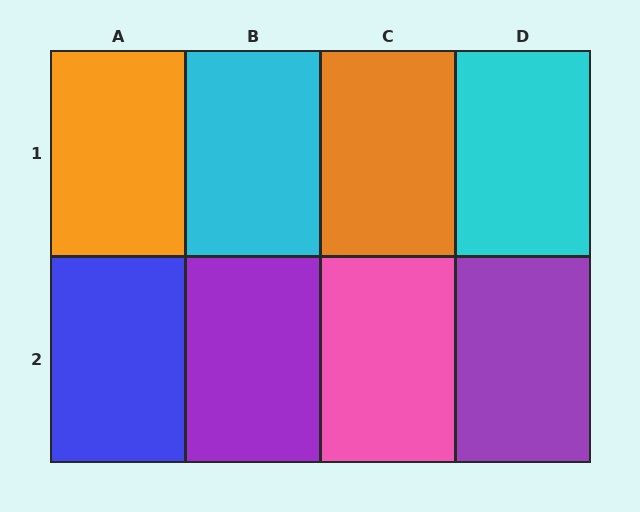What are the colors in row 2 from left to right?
Blue, purple, pink, purple.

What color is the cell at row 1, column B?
Cyan.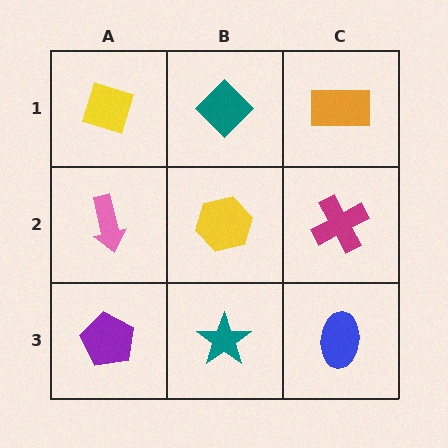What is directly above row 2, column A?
A yellow diamond.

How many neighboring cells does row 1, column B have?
3.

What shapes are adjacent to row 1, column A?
A pink arrow (row 2, column A), a teal diamond (row 1, column B).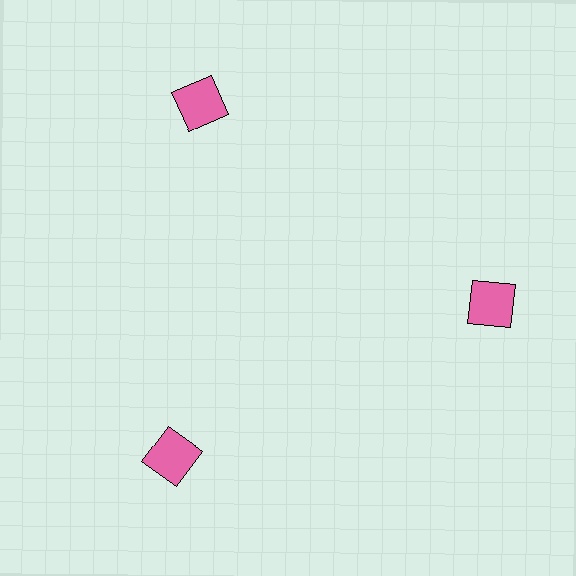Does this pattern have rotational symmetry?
Yes, this pattern has 3-fold rotational symmetry. It looks the same after rotating 120 degrees around the center.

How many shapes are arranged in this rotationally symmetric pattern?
There are 3 shapes, arranged in 3 groups of 1.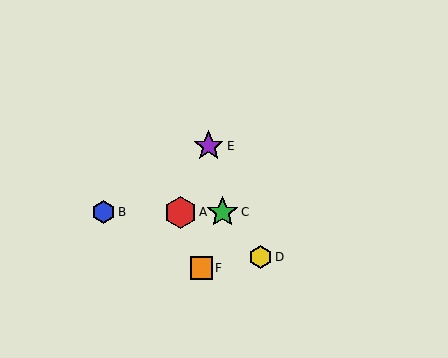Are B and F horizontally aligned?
No, B is at y≈212 and F is at y≈268.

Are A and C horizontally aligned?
Yes, both are at y≈212.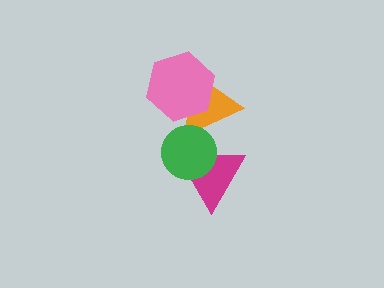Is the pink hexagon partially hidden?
No, no other shape covers it.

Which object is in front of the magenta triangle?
The green circle is in front of the magenta triangle.